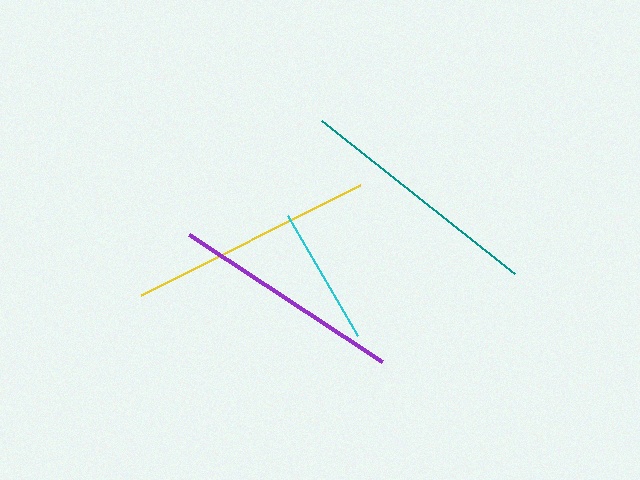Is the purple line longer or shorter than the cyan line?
The purple line is longer than the cyan line.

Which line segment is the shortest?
The cyan line is the shortest at approximately 139 pixels.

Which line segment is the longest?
The teal line is the longest at approximately 247 pixels.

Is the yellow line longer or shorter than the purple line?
The yellow line is longer than the purple line.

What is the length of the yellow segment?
The yellow segment is approximately 245 pixels long.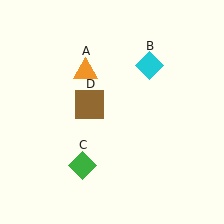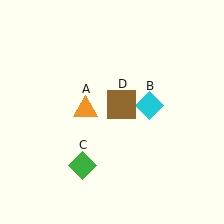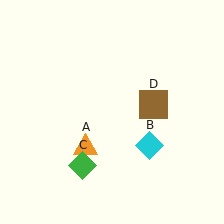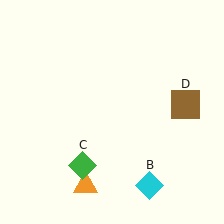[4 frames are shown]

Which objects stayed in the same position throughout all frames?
Green diamond (object C) remained stationary.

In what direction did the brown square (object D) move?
The brown square (object D) moved right.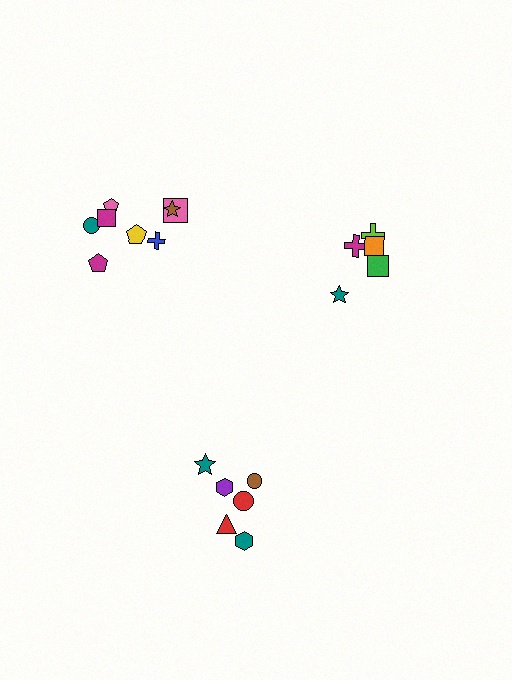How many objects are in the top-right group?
There are 5 objects.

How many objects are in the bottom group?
There are 6 objects.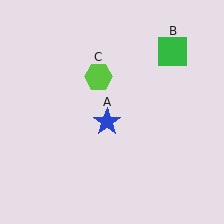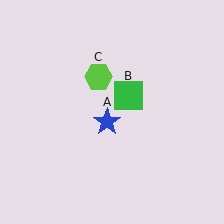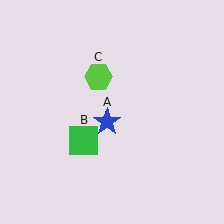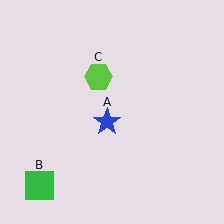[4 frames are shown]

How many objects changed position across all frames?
1 object changed position: green square (object B).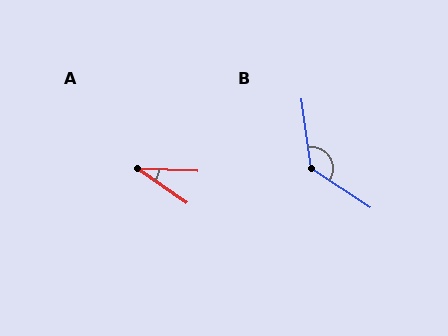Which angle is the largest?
B, at approximately 131 degrees.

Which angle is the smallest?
A, at approximately 33 degrees.